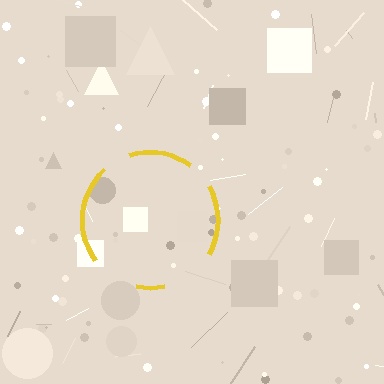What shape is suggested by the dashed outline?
The dashed outline suggests a circle.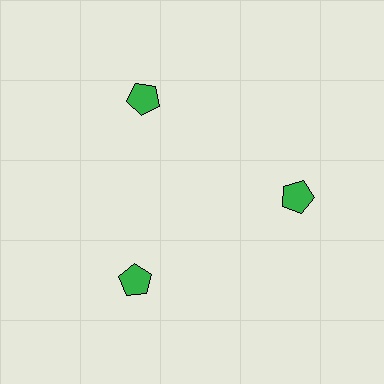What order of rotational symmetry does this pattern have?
This pattern has 3-fold rotational symmetry.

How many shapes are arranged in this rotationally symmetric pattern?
There are 3 shapes, arranged in 3 groups of 1.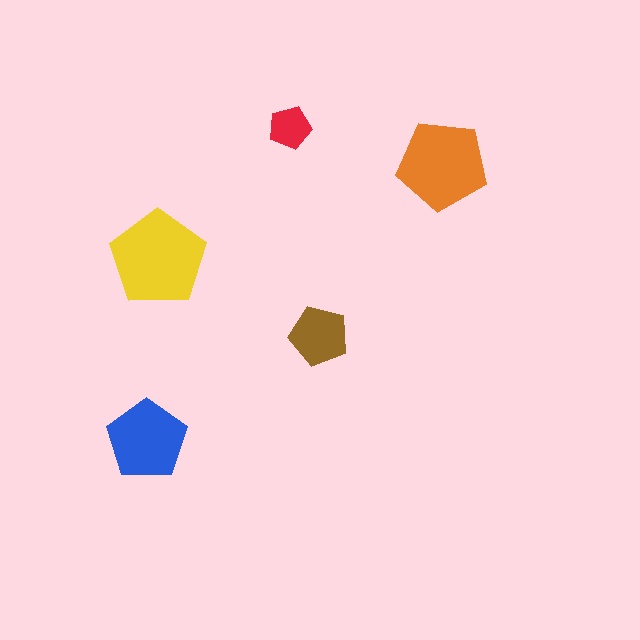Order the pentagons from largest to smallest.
the yellow one, the orange one, the blue one, the brown one, the red one.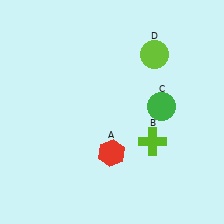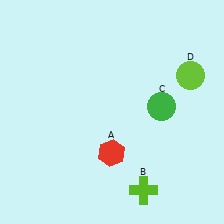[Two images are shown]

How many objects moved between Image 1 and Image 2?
2 objects moved between the two images.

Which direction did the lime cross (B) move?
The lime cross (B) moved down.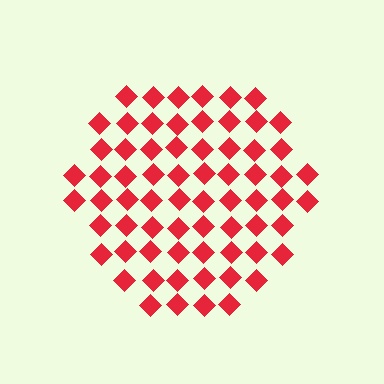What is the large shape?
The large shape is a circle.